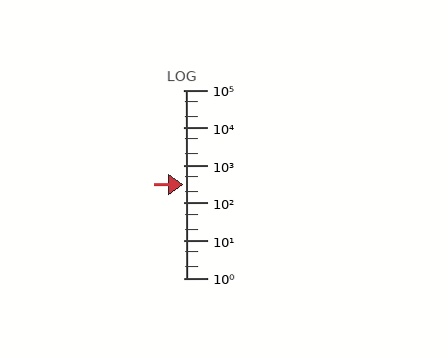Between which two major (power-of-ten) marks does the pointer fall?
The pointer is between 100 and 1000.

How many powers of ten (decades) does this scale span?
The scale spans 5 decades, from 1 to 100000.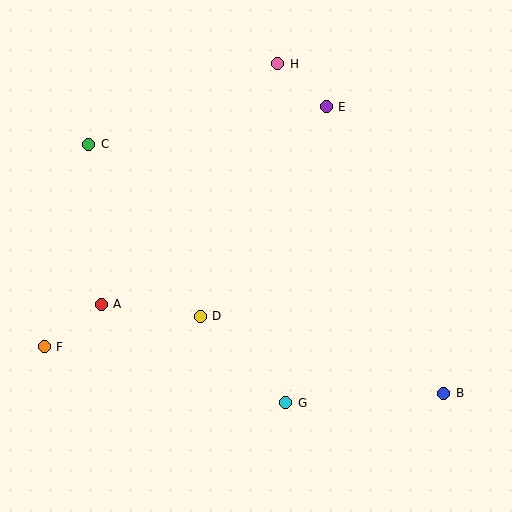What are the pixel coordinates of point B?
Point B is at (444, 393).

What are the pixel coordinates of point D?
Point D is at (200, 316).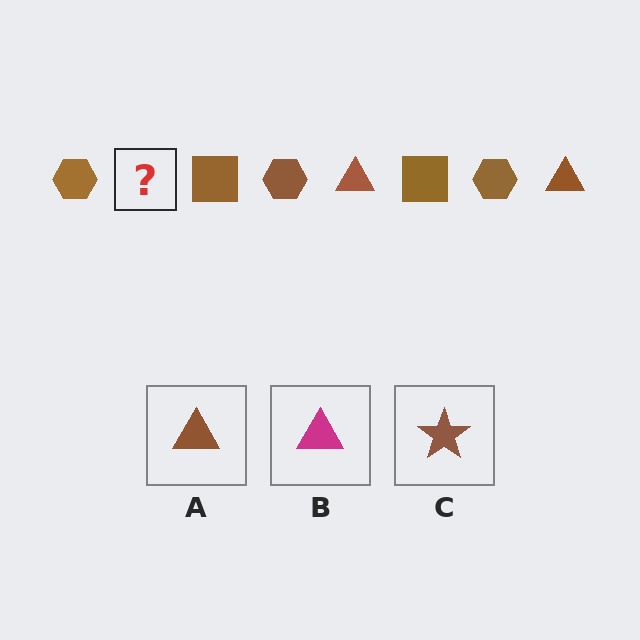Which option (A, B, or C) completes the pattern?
A.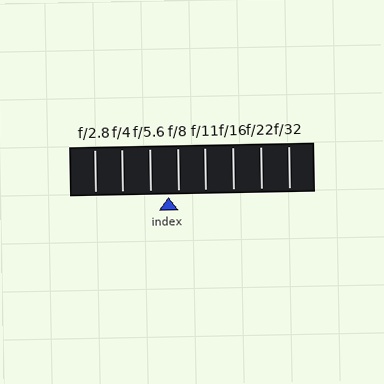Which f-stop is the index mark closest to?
The index mark is closest to f/8.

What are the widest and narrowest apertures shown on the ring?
The widest aperture shown is f/2.8 and the narrowest is f/32.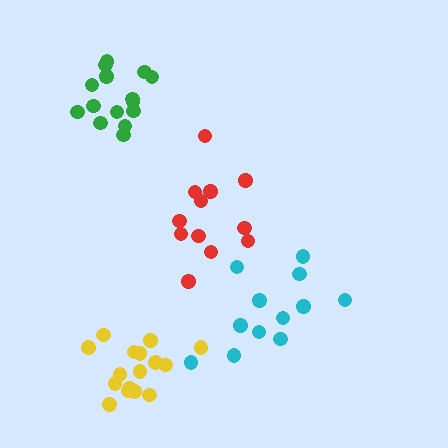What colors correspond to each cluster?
The clusters are colored: green, cyan, red, yellow.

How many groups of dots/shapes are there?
There are 4 groups.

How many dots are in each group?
Group 1: 15 dots, Group 2: 12 dots, Group 3: 12 dots, Group 4: 16 dots (55 total).